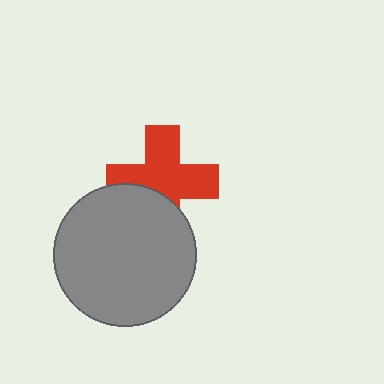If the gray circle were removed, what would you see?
You would see the complete red cross.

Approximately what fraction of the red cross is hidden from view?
Roughly 31% of the red cross is hidden behind the gray circle.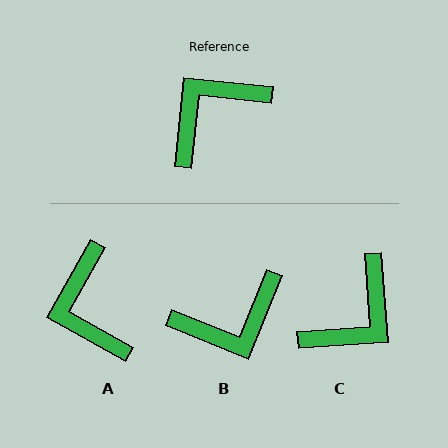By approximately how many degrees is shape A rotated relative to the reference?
Approximately 67 degrees counter-clockwise.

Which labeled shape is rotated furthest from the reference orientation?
C, about 170 degrees away.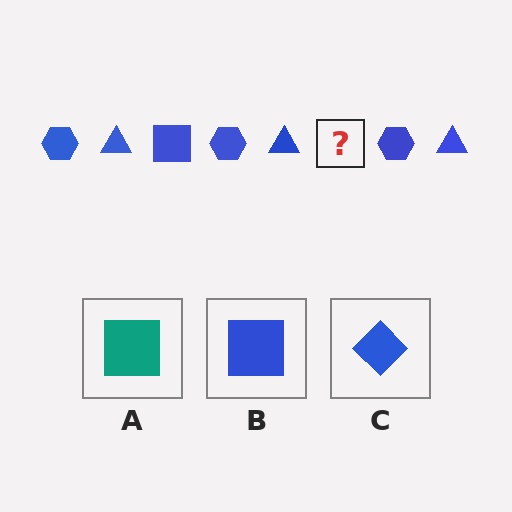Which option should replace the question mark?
Option B.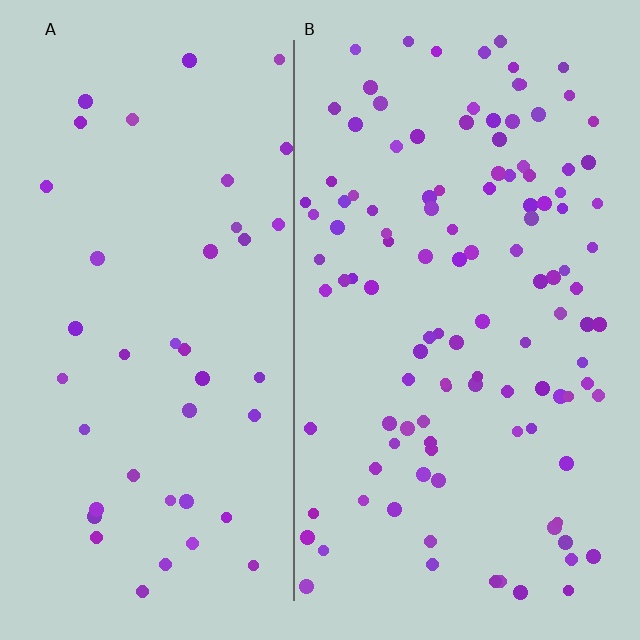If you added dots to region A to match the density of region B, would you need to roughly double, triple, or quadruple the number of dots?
Approximately triple.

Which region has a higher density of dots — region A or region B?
B (the right).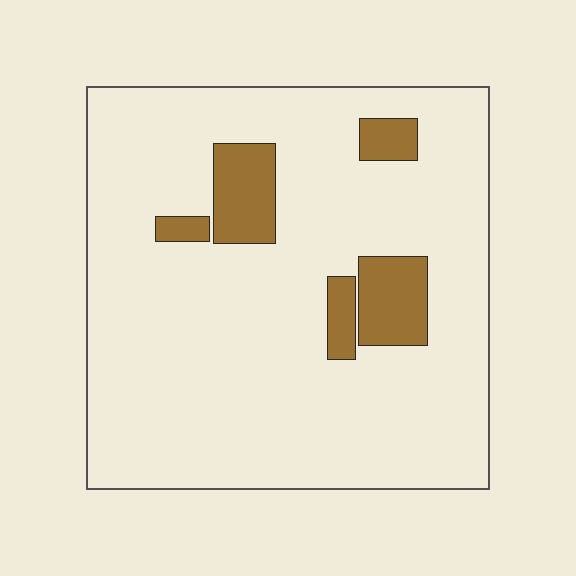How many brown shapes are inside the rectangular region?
5.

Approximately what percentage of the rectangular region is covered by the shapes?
Approximately 10%.